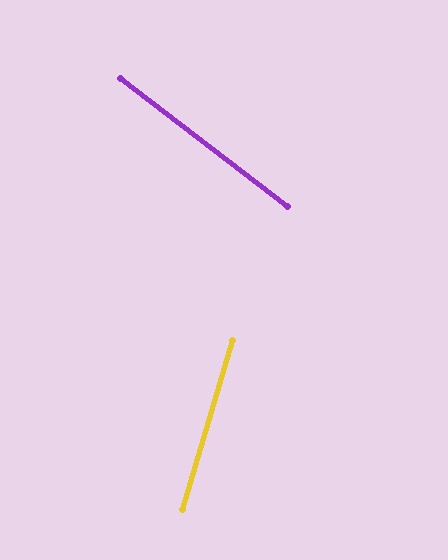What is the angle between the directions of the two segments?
Approximately 69 degrees.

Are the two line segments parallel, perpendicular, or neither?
Neither parallel nor perpendicular — they differ by about 69°.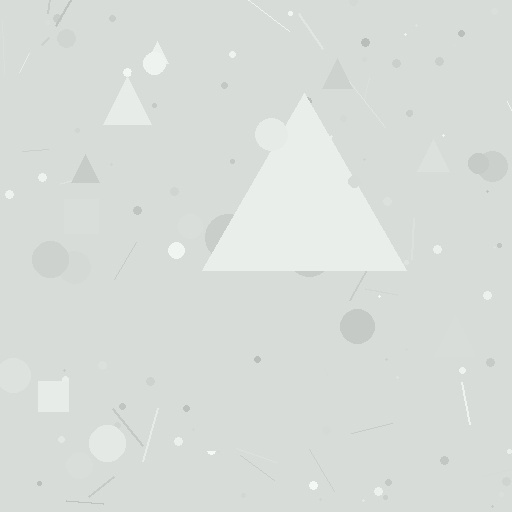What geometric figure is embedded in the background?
A triangle is embedded in the background.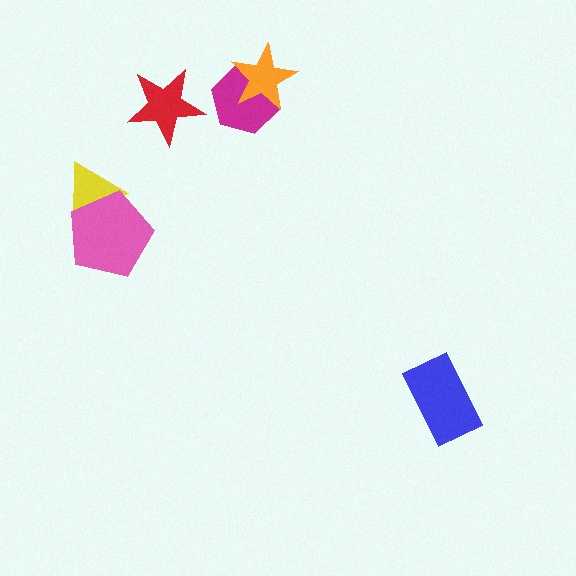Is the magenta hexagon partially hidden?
Yes, it is partially covered by another shape.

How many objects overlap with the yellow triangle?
1 object overlaps with the yellow triangle.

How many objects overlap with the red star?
0 objects overlap with the red star.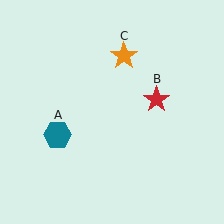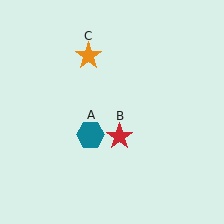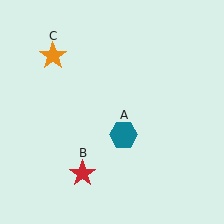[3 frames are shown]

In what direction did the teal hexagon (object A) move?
The teal hexagon (object A) moved right.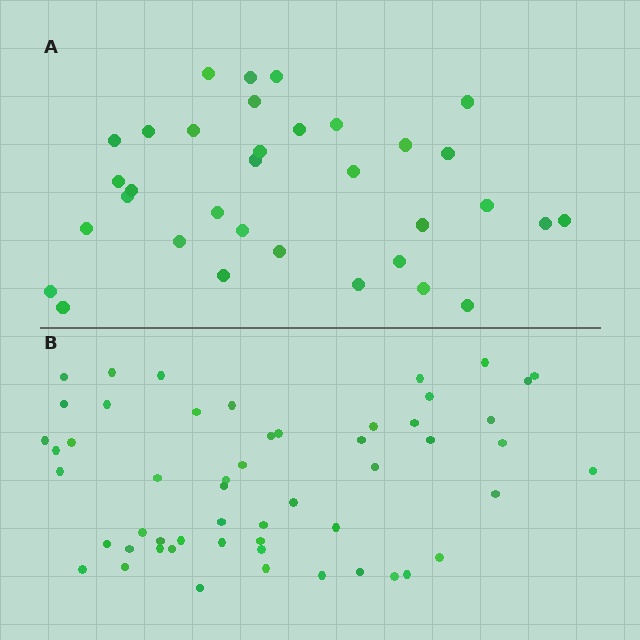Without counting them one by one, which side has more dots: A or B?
Region B (the bottom region) has more dots.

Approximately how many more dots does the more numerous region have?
Region B has approximately 20 more dots than region A.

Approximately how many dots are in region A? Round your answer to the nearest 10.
About 30 dots. (The exact count is 34, which rounds to 30.)